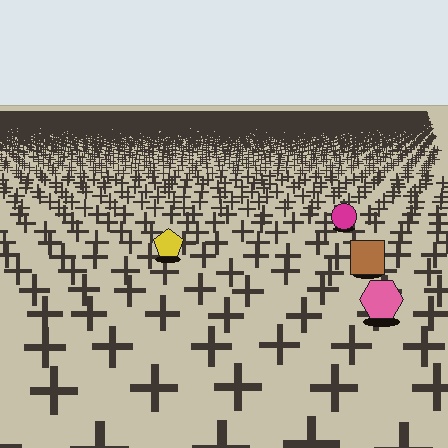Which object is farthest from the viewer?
The magenta circle is farthest from the viewer. It appears smaller and the ground texture around it is denser.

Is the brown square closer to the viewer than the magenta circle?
Yes. The brown square is closer — you can tell from the texture gradient: the ground texture is coarser near it.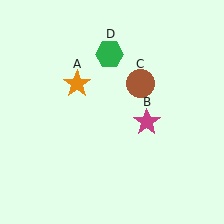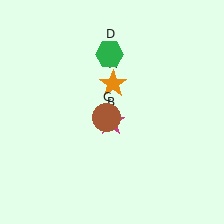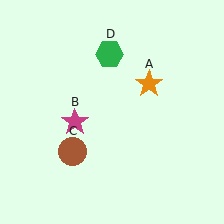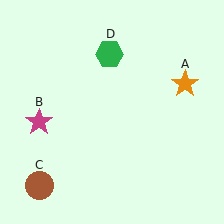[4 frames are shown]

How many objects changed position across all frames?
3 objects changed position: orange star (object A), magenta star (object B), brown circle (object C).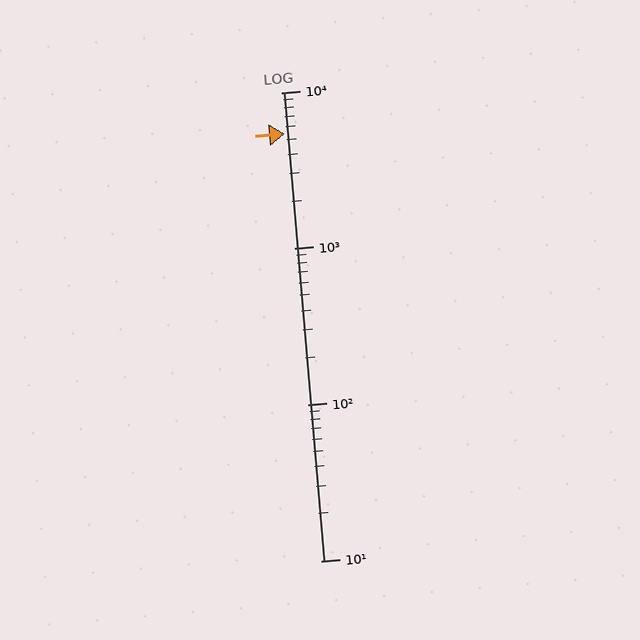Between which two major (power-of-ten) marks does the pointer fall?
The pointer is between 1000 and 10000.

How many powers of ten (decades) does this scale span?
The scale spans 3 decades, from 10 to 10000.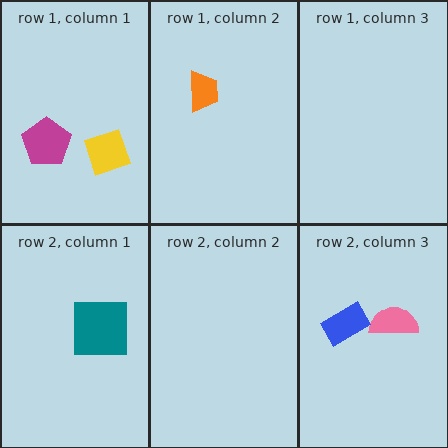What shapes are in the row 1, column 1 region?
The magenta pentagon, the yellow diamond.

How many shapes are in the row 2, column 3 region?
2.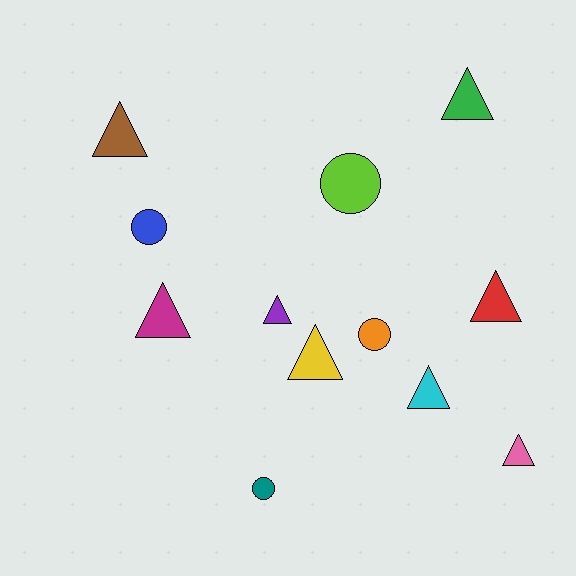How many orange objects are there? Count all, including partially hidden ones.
There is 1 orange object.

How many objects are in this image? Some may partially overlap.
There are 12 objects.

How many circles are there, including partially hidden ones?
There are 4 circles.